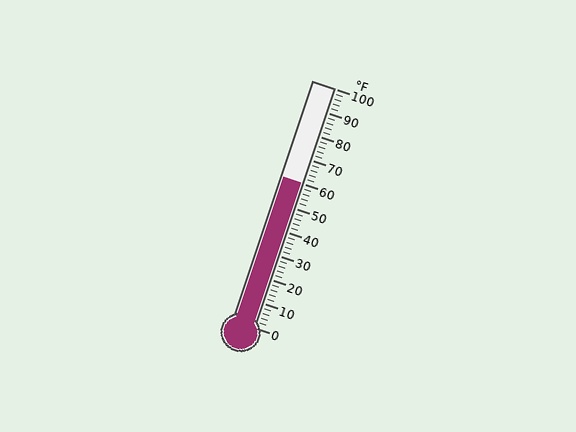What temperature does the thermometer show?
The thermometer shows approximately 60°F.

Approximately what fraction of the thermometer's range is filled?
The thermometer is filled to approximately 60% of its range.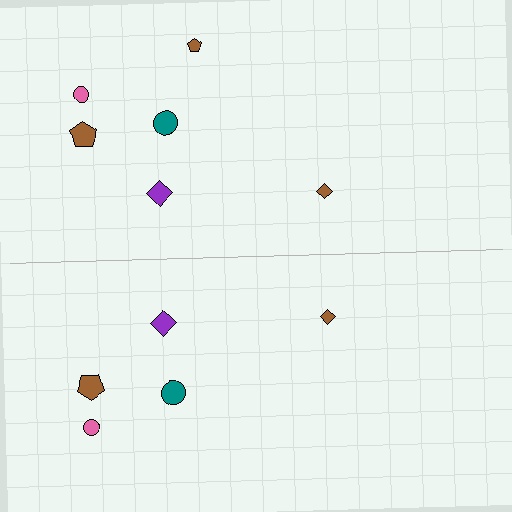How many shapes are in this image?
There are 11 shapes in this image.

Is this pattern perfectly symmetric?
No, the pattern is not perfectly symmetric. A brown pentagon is missing from the bottom side.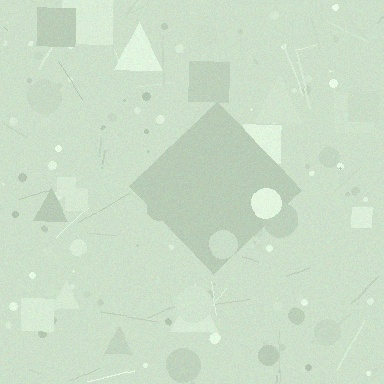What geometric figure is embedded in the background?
A diamond is embedded in the background.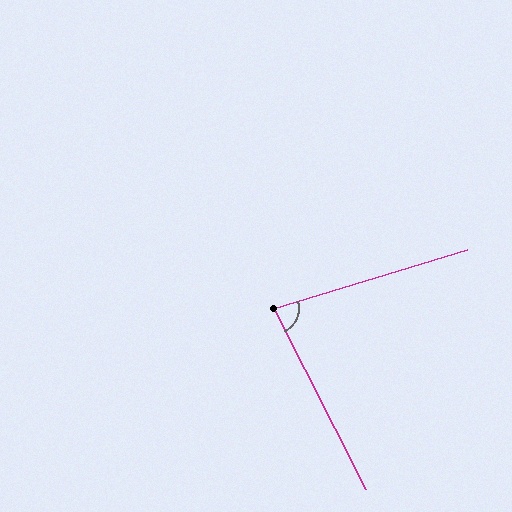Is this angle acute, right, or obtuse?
It is acute.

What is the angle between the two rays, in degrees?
Approximately 80 degrees.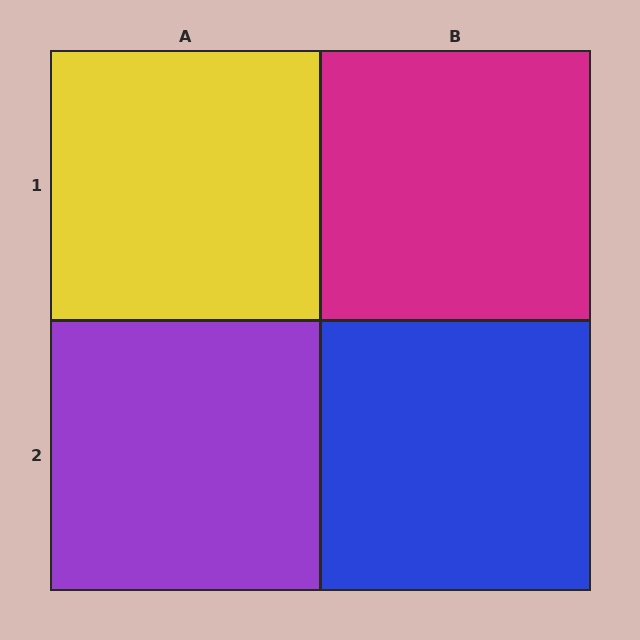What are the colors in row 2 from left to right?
Purple, blue.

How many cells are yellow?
1 cell is yellow.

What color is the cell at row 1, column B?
Magenta.